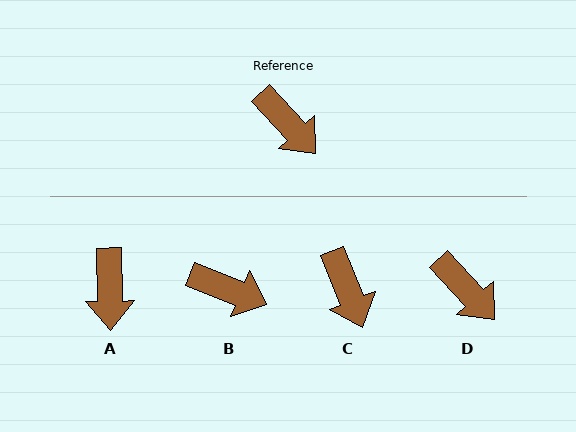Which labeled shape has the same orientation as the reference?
D.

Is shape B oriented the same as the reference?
No, it is off by about 26 degrees.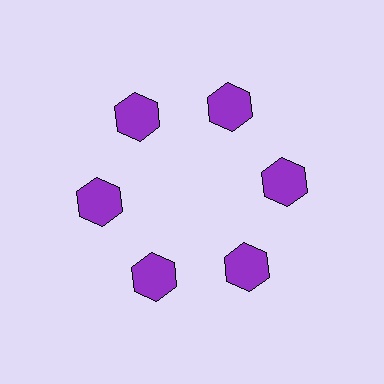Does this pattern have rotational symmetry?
Yes, this pattern has 6-fold rotational symmetry. It looks the same after rotating 60 degrees around the center.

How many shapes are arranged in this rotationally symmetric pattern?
There are 6 shapes, arranged in 6 groups of 1.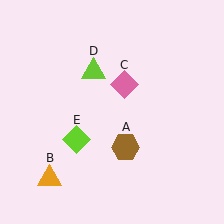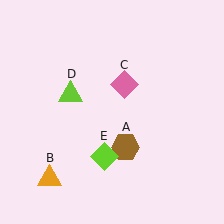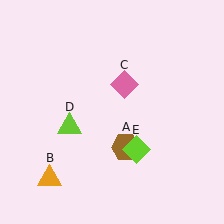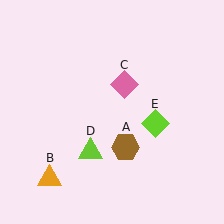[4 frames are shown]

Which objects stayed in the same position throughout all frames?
Brown hexagon (object A) and orange triangle (object B) and pink diamond (object C) remained stationary.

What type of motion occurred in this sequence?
The lime triangle (object D), lime diamond (object E) rotated counterclockwise around the center of the scene.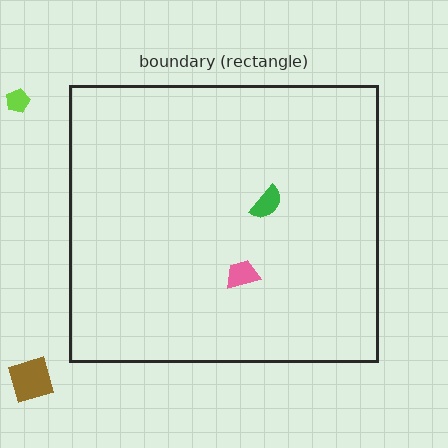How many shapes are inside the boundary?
2 inside, 2 outside.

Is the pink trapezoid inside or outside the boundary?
Inside.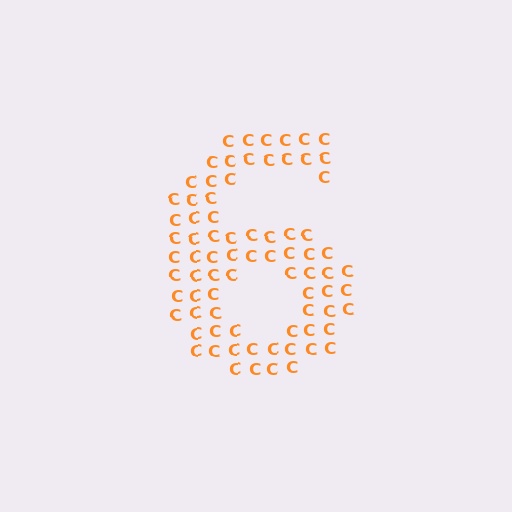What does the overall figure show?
The overall figure shows the digit 6.